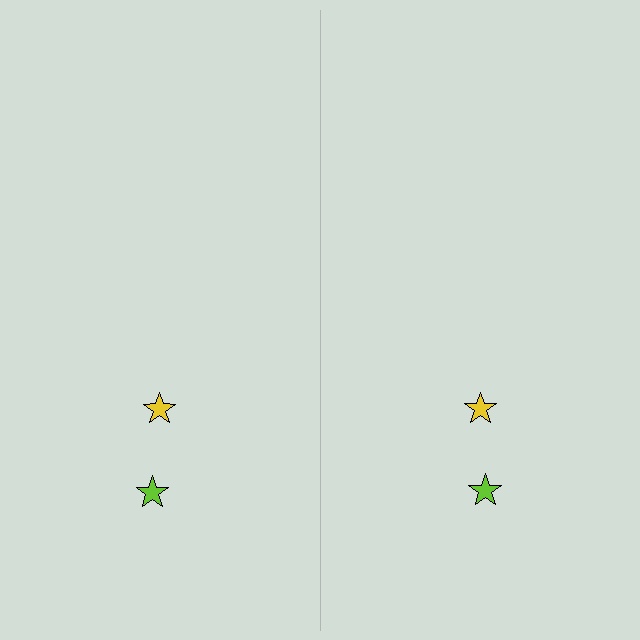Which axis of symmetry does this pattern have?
The pattern has a vertical axis of symmetry running through the center of the image.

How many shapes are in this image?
There are 4 shapes in this image.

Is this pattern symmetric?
Yes, this pattern has bilateral (reflection) symmetry.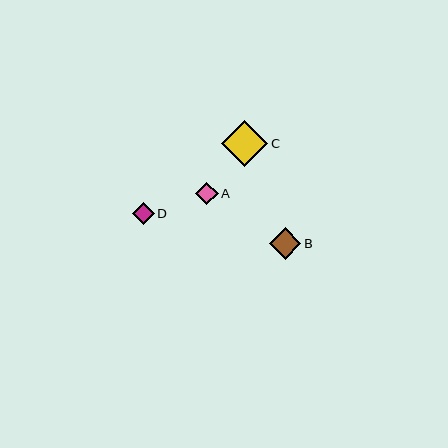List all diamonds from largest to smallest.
From largest to smallest: C, B, A, D.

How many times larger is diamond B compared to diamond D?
Diamond B is approximately 1.4 times the size of diamond D.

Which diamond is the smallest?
Diamond D is the smallest with a size of approximately 22 pixels.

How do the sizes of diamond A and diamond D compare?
Diamond A and diamond D are approximately the same size.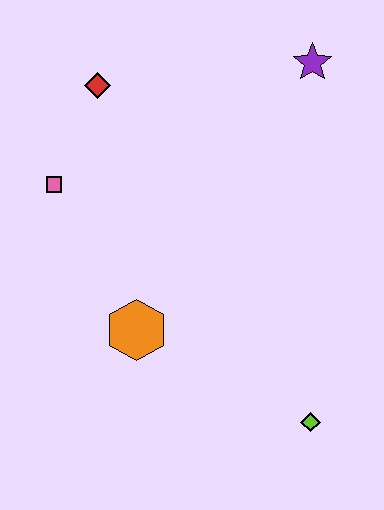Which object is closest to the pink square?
The red diamond is closest to the pink square.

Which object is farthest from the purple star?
The lime diamond is farthest from the purple star.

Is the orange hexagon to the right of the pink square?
Yes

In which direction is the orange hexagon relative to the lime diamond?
The orange hexagon is to the left of the lime diamond.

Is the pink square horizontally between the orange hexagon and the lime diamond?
No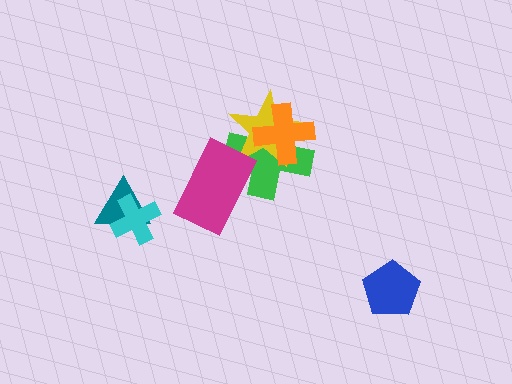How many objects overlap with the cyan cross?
1 object overlaps with the cyan cross.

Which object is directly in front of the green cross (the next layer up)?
The yellow star is directly in front of the green cross.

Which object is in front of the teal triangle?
The cyan cross is in front of the teal triangle.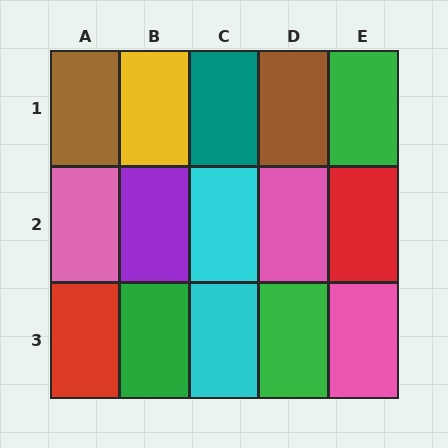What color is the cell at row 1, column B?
Yellow.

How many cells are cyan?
2 cells are cyan.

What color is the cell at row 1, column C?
Teal.